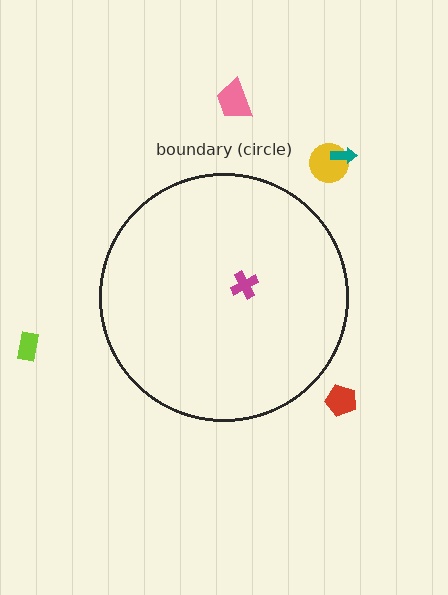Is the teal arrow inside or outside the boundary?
Outside.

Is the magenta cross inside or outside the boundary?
Inside.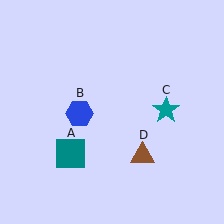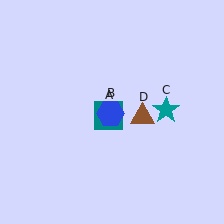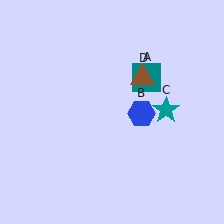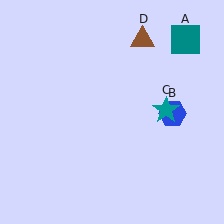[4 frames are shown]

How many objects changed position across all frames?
3 objects changed position: teal square (object A), blue hexagon (object B), brown triangle (object D).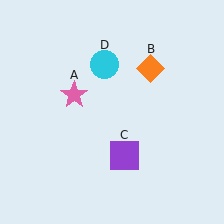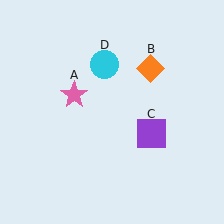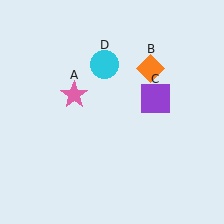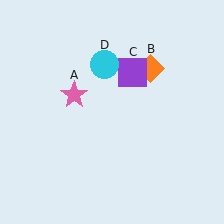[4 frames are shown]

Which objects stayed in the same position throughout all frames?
Pink star (object A) and orange diamond (object B) and cyan circle (object D) remained stationary.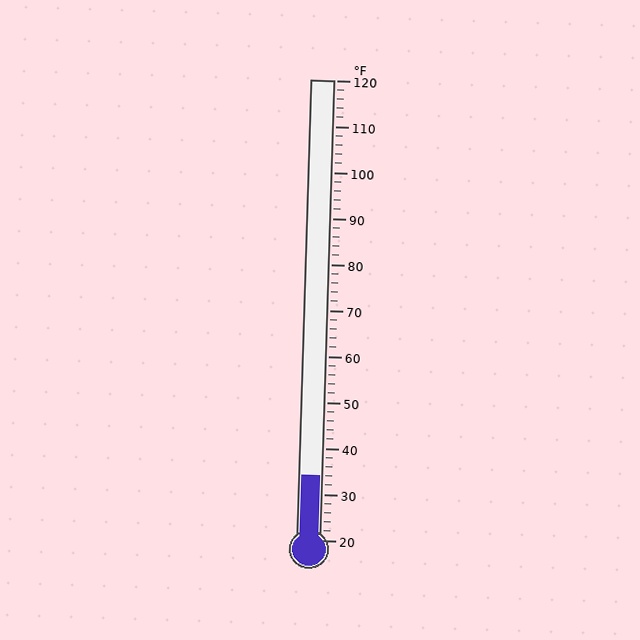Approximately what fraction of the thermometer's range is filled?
The thermometer is filled to approximately 15% of its range.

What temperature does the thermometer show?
The thermometer shows approximately 34°F.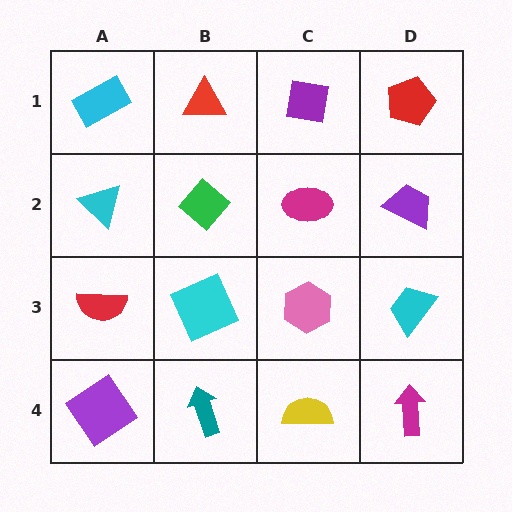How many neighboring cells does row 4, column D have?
2.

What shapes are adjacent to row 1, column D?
A purple trapezoid (row 2, column D), a purple square (row 1, column C).